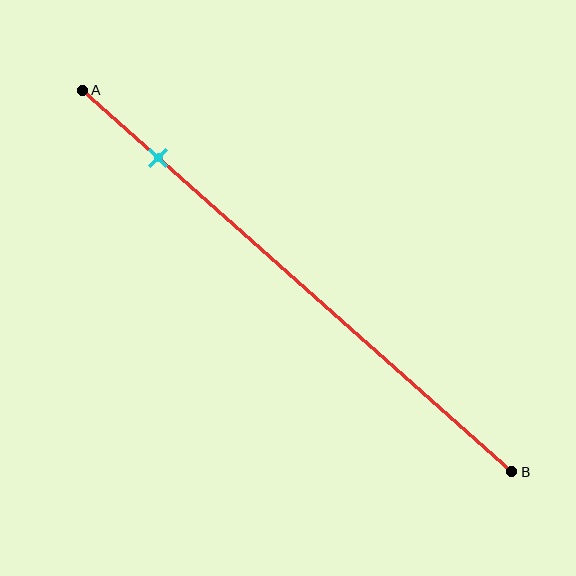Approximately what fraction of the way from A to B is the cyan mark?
The cyan mark is approximately 20% of the way from A to B.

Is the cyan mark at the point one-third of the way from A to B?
No, the mark is at about 20% from A, not at the 33% one-third point.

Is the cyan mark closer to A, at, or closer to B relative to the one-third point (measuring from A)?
The cyan mark is closer to point A than the one-third point of segment AB.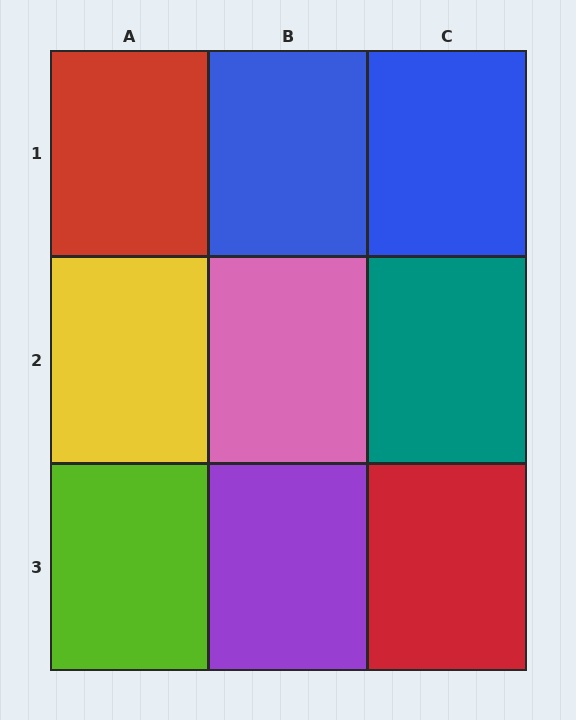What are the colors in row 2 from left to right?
Yellow, pink, teal.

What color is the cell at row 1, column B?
Blue.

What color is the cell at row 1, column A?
Red.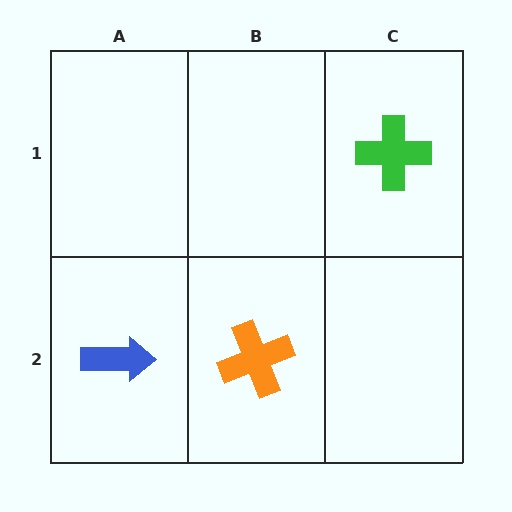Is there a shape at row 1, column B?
No, that cell is empty.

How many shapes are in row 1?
1 shape.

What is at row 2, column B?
An orange cross.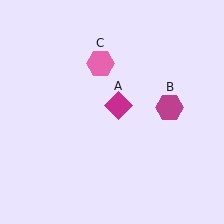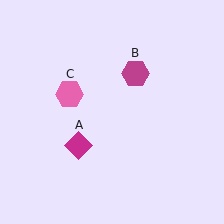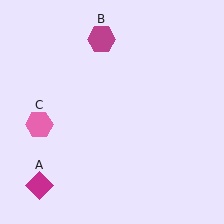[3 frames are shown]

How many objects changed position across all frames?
3 objects changed position: magenta diamond (object A), magenta hexagon (object B), pink hexagon (object C).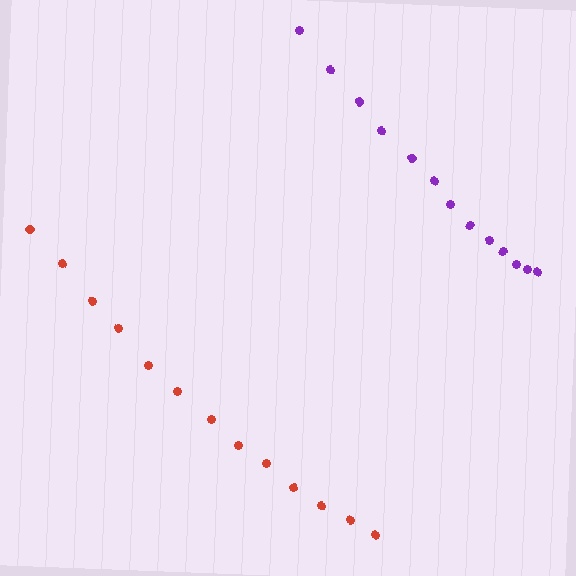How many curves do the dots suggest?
There are 2 distinct paths.